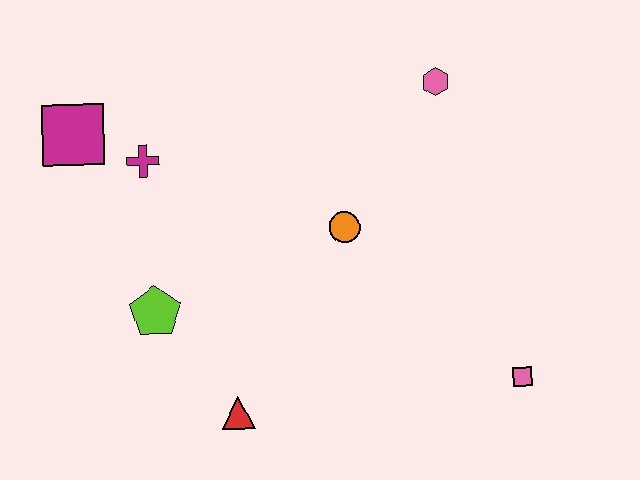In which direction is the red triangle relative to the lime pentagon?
The red triangle is below the lime pentagon.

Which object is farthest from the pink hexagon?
The red triangle is farthest from the pink hexagon.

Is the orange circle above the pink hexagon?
No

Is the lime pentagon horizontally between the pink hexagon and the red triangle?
No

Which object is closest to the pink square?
The orange circle is closest to the pink square.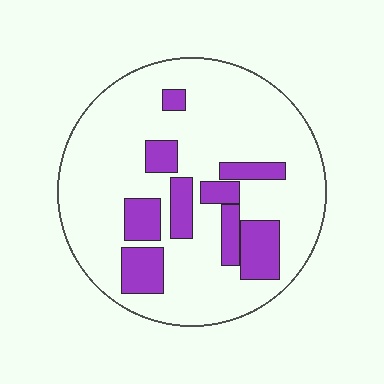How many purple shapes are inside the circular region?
9.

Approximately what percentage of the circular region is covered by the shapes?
Approximately 20%.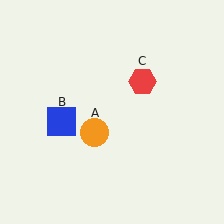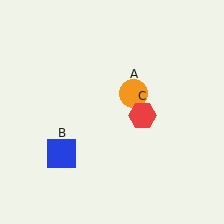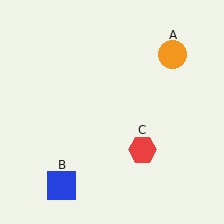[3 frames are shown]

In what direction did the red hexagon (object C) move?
The red hexagon (object C) moved down.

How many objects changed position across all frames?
3 objects changed position: orange circle (object A), blue square (object B), red hexagon (object C).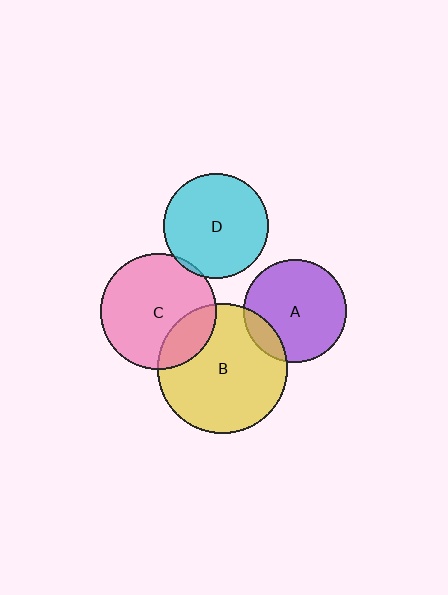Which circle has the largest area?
Circle B (yellow).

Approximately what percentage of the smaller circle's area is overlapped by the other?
Approximately 20%.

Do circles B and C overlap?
Yes.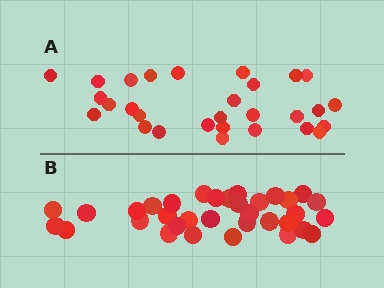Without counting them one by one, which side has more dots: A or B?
Region B (the bottom region) has more dots.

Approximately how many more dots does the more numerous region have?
Region B has about 5 more dots than region A.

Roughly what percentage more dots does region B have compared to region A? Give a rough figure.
About 15% more.